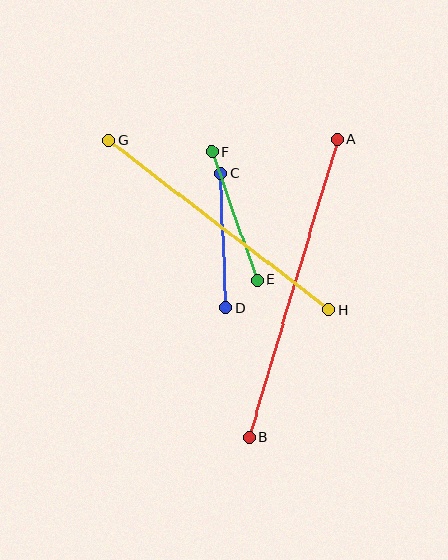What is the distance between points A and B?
The distance is approximately 311 pixels.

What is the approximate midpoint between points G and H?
The midpoint is at approximately (219, 225) pixels.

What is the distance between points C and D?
The distance is approximately 134 pixels.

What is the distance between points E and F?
The distance is approximately 136 pixels.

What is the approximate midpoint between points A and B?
The midpoint is at approximately (293, 288) pixels.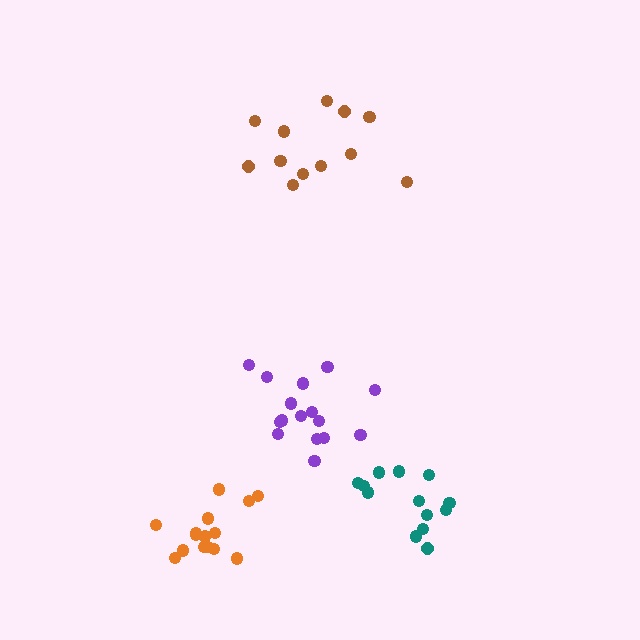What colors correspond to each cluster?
The clusters are colored: brown, teal, purple, orange.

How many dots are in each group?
Group 1: 12 dots, Group 2: 13 dots, Group 3: 16 dots, Group 4: 15 dots (56 total).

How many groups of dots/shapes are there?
There are 4 groups.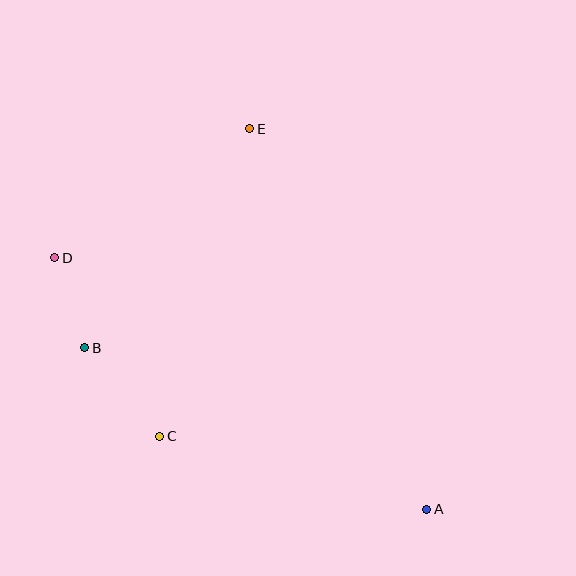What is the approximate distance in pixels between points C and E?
The distance between C and E is approximately 321 pixels.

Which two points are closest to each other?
Points B and D are closest to each other.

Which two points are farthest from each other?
Points A and D are farthest from each other.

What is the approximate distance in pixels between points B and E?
The distance between B and E is approximately 274 pixels.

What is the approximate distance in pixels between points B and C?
The distance between B and C is approximately 116 pixels.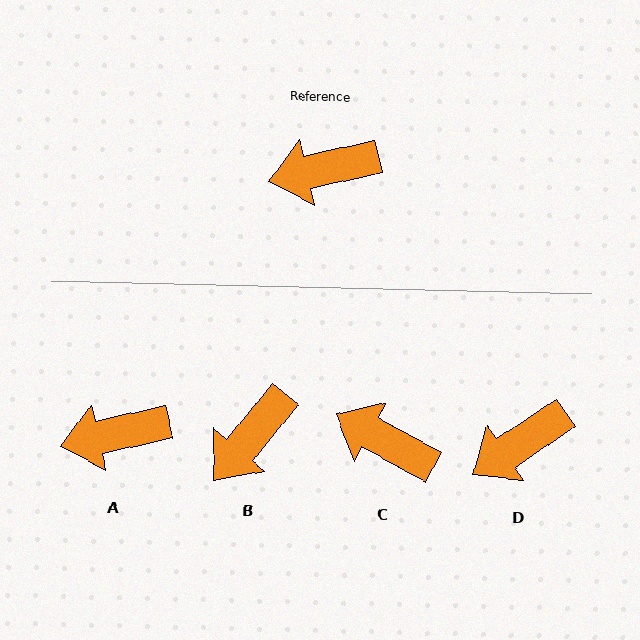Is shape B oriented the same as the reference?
No, it is off by about 37 degrees.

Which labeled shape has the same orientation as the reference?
A.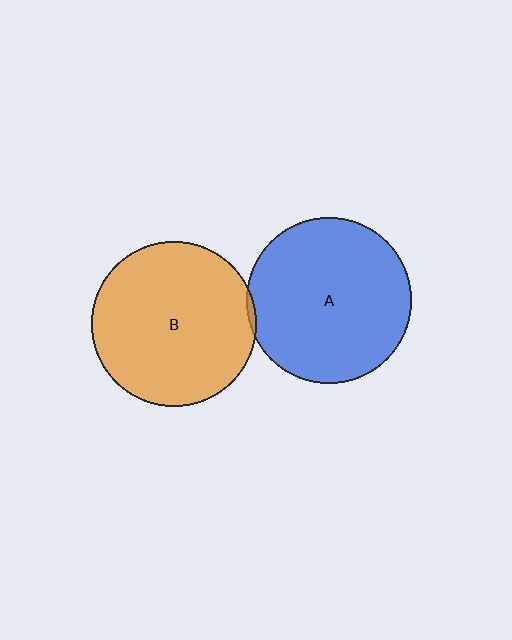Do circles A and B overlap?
Yes.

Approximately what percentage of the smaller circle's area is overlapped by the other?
Approximately 5%.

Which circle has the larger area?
Circle A (blue).